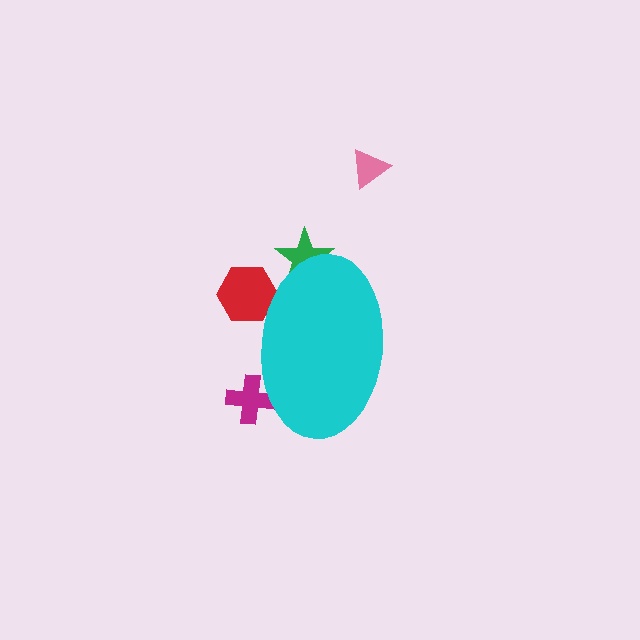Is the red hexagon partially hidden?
Yes, the red hexagon is partially hidden behind the cyan ellipse.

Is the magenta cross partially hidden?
Yes, the magenta cross is partially hidden behind the cyan ellipse.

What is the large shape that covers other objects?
A cyan ellipse.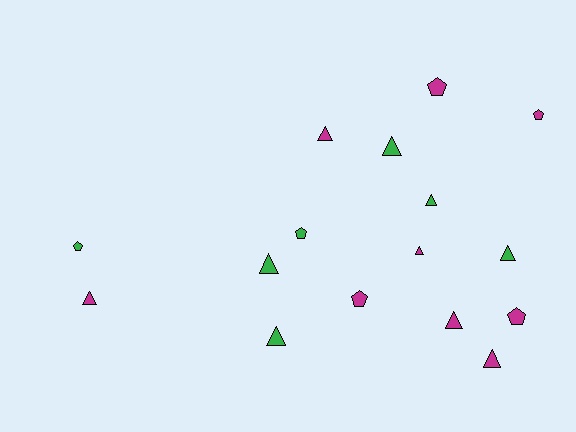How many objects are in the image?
There are 16 objects.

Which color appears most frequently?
Magenta, with 9 objects.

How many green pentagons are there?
There are 2 green pentagons.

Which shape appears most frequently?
Triangle, with 10 objects.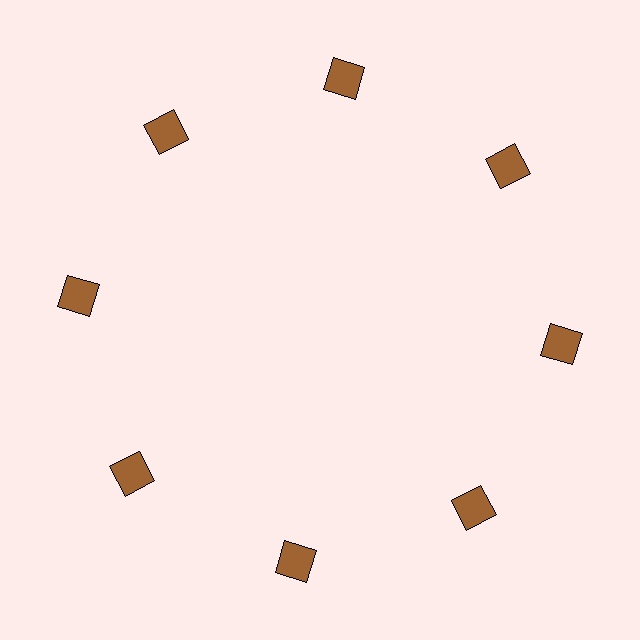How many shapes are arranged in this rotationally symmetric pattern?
There are 8 shapes, arranged in 8 groups of 1.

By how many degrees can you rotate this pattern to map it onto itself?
The pattern maps onto itself every 45 degrees of rotation.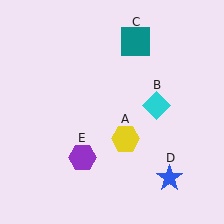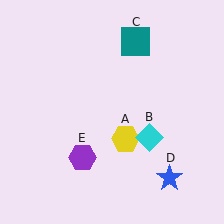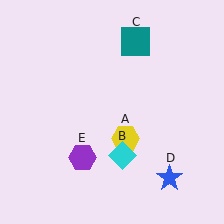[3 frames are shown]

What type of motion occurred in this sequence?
The cyan diamond (object B) rotated clockwise around the center of the scene.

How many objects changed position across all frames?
1 object changed position: cyan diamond (object B).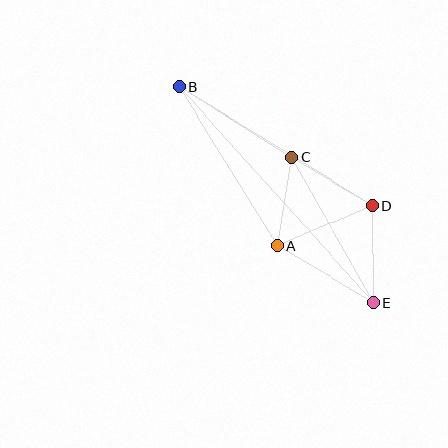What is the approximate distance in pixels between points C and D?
The distance between C and D is approximately 94 pixels.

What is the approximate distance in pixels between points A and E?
The distance between A and E is approximately 111 pixels.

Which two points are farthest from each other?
Points B and E are farthest from each other.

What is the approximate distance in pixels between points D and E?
The distance between D and E is approximately 97 pixels.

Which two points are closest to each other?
Points A and C are closest to each other.